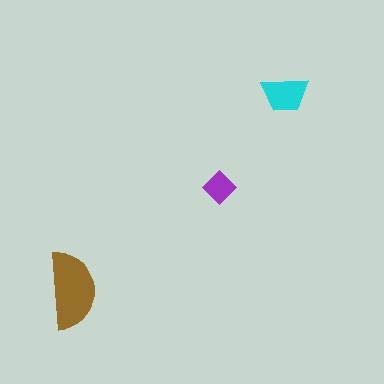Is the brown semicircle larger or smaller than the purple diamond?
Larger.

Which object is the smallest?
The purple diamond.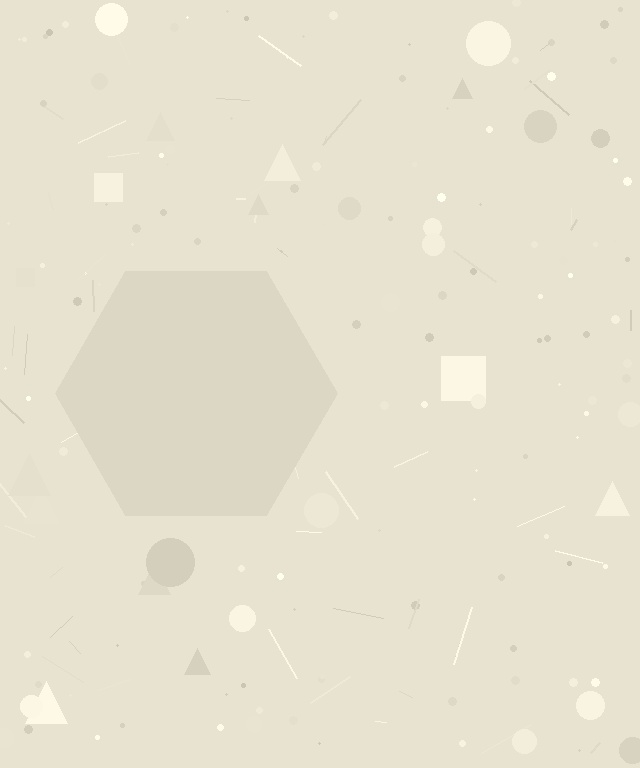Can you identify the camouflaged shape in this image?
The camouflaged shape is a hexagon.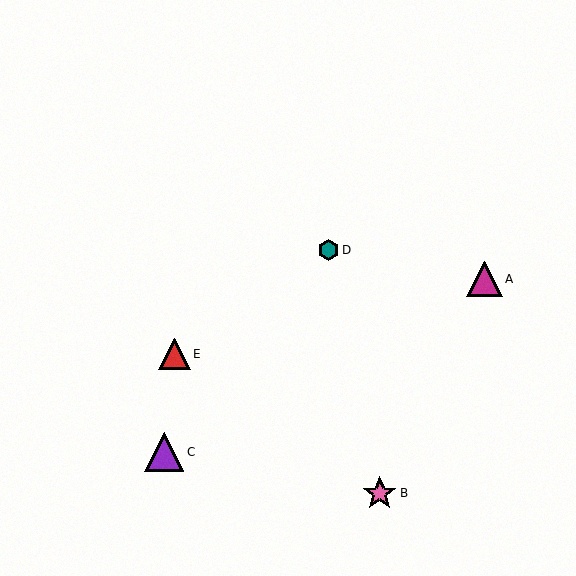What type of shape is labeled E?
Shape E is a red triangle.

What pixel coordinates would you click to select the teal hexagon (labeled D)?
Click at (328, 250) to select the teal hexagon D.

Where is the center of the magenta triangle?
The center of the magenta triangle is at (484, 279).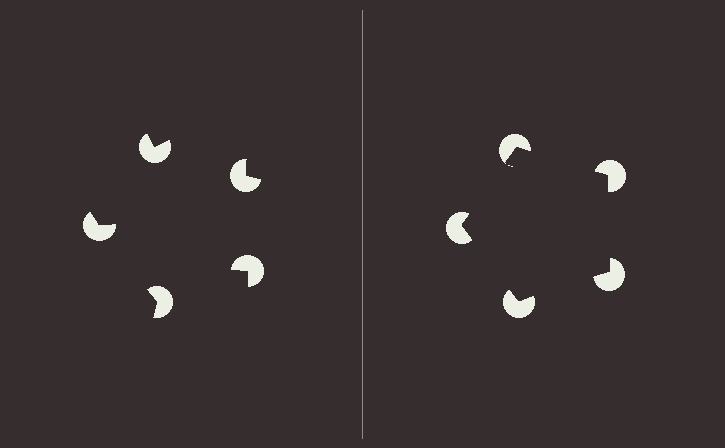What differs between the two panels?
The pac-man discs are positioned identically on both sides; only the wedge orientations differ. On the right they align to a pentagon; on the left they are misaligned.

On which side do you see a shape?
An illusory pentagon appears on the right side. On the left side the wedge cuts are rotated, so no coherent shape forms.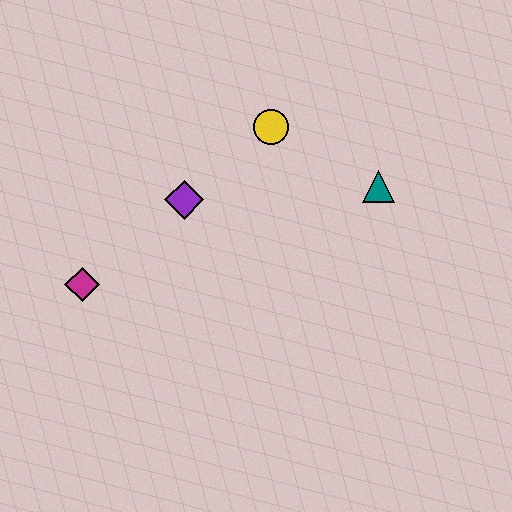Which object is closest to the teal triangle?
The yellow circle is closest to the teal triangle.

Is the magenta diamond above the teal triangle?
No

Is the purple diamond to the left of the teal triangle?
Yes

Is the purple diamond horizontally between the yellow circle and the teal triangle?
No